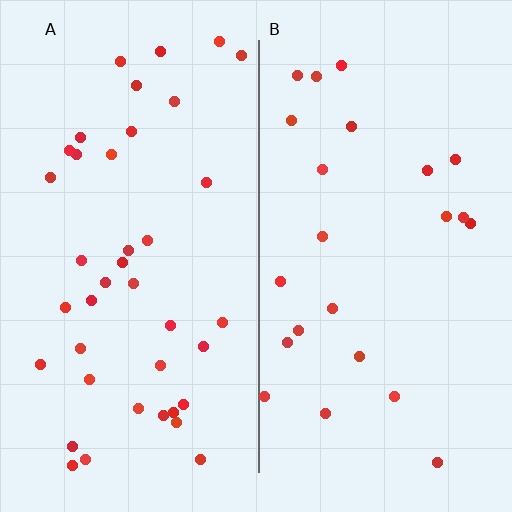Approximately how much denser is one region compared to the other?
Approximately 1.7× — region A over region B.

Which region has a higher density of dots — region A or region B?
A (the left).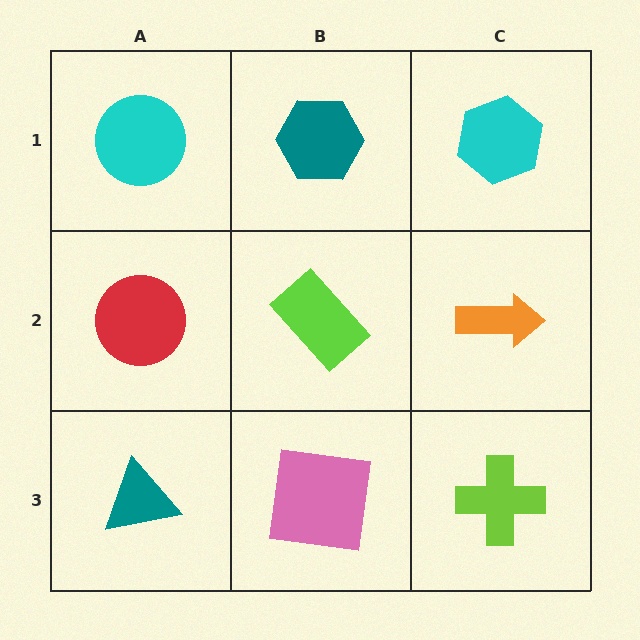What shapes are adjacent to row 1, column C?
An orange arrow (row 2, column C), a teal hexagon (row 1, column B).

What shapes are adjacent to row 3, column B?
A lime rectangle (row 2, column B), a teal triangle (row 3, column A), a lime cross (row 3, column C).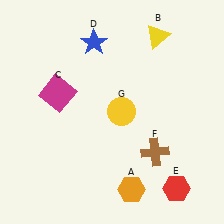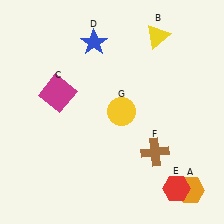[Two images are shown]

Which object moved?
The orange hexagon (A) moved right.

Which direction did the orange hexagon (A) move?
The orange hexagon (A) moved right.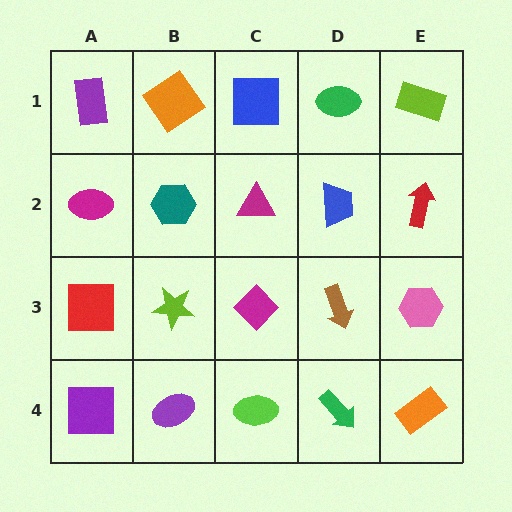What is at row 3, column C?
A magenta diamond.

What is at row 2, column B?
A teal hexagon.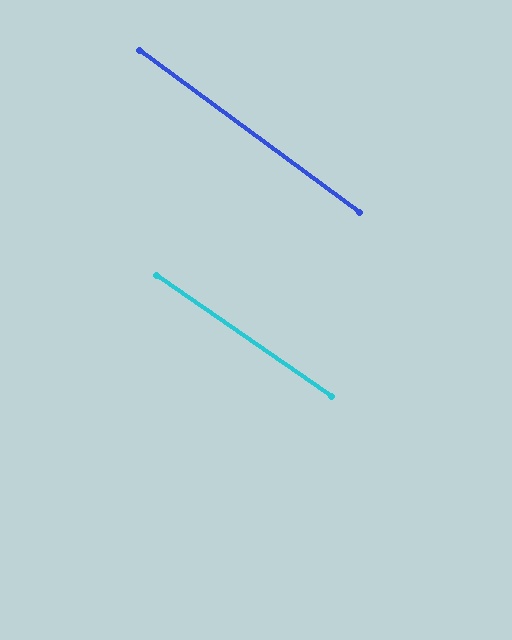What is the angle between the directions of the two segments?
Approximately 2 degrees.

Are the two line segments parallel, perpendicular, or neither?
Parallel — their directions differ by only 1.6°.